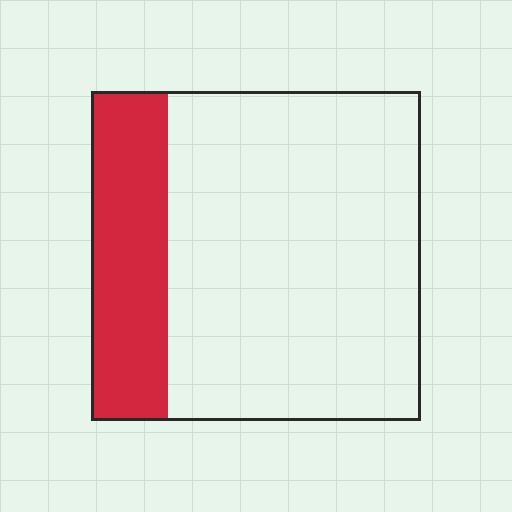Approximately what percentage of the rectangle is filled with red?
Approximately 25%.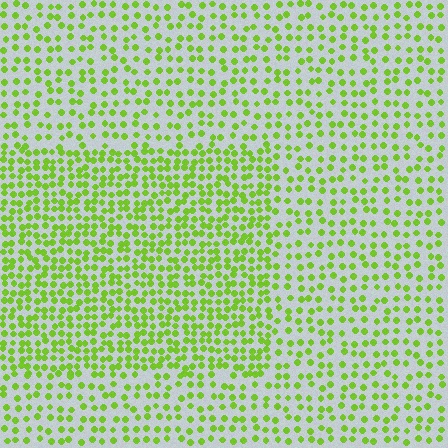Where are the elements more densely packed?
The elements are more densely packed inside the rectangle boundary.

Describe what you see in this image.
The image contains small lime elements arranged at two different densities. A rectangle-shaped region is visible where the elements are more densely packed than the surrounding area.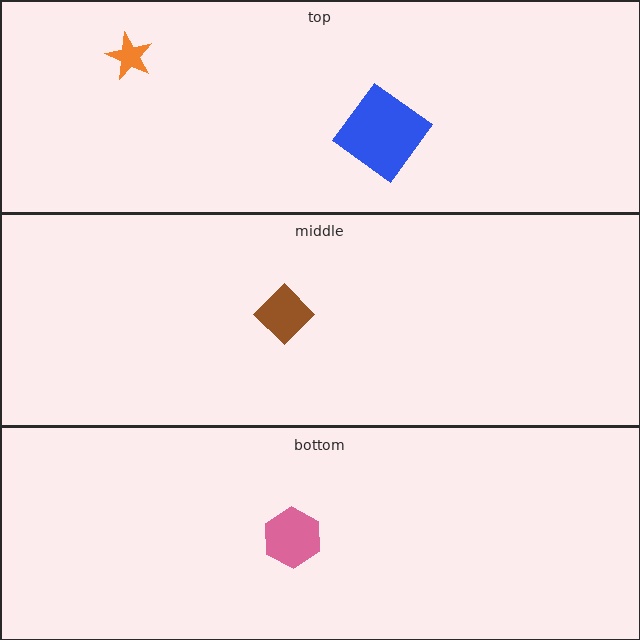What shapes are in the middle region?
The brown diamond.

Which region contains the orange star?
The top region.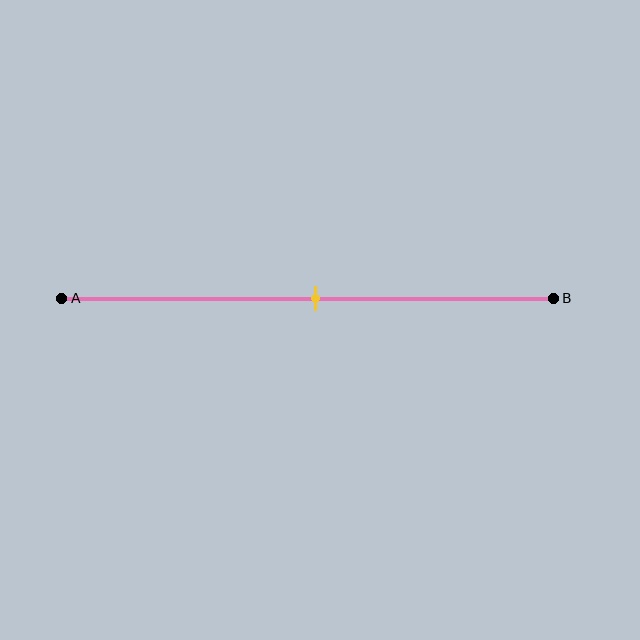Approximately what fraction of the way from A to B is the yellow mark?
The yellow mark is approximately 50% of the way from A to B.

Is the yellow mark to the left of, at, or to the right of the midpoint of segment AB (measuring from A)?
The yellow mark is approximately at the midpoint of segment AB.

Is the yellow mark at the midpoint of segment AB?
Yes, the mark is approximately at the midpoint.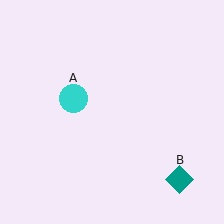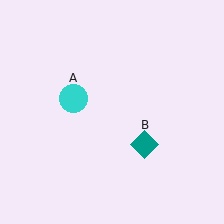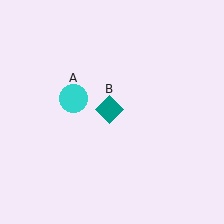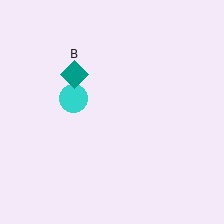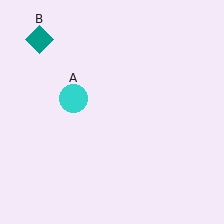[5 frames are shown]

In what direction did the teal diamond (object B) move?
The teal diamond (object B) moved up and to the left.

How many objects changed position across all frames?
1 object changed position: teal diamond (object B).